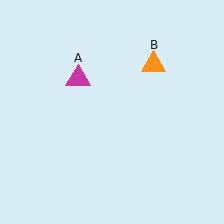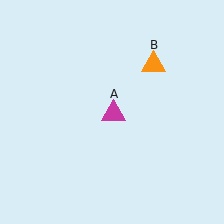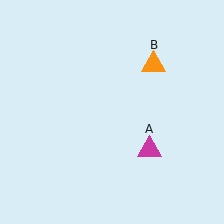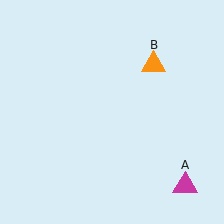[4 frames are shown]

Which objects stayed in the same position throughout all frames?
Orange triangle (object B) remained stationary.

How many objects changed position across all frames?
1 object changed position: magenta triangle (object A).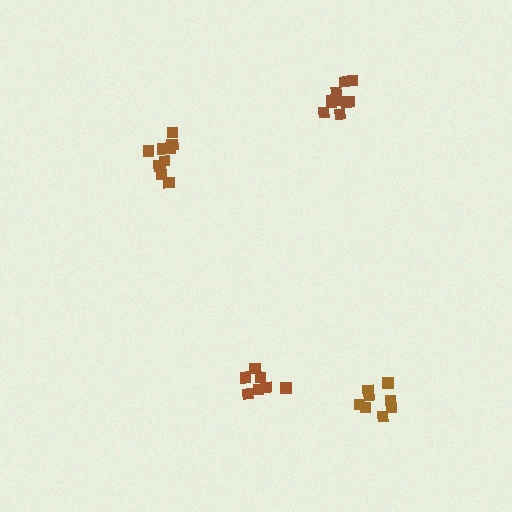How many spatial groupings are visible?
There are 4 spatial groupings.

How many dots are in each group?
Group 1: 8 dots, Group 2: 10 dots, Group 3: 7 dots, Group 4: 10 dots (35 total).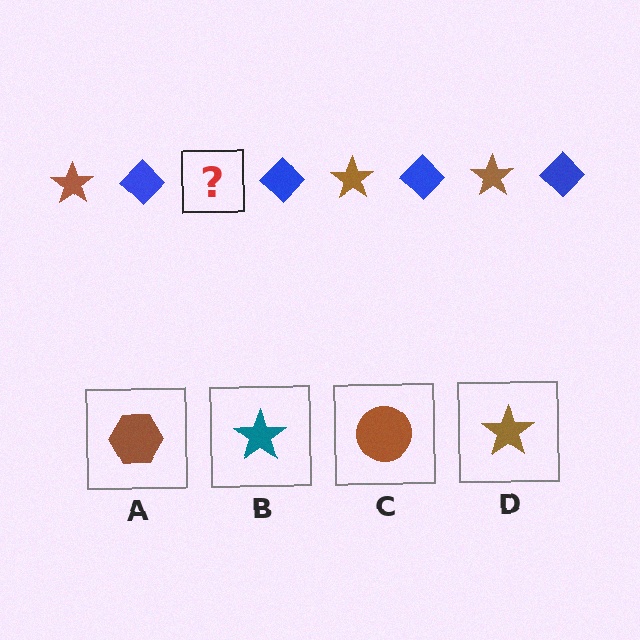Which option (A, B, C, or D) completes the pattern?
D.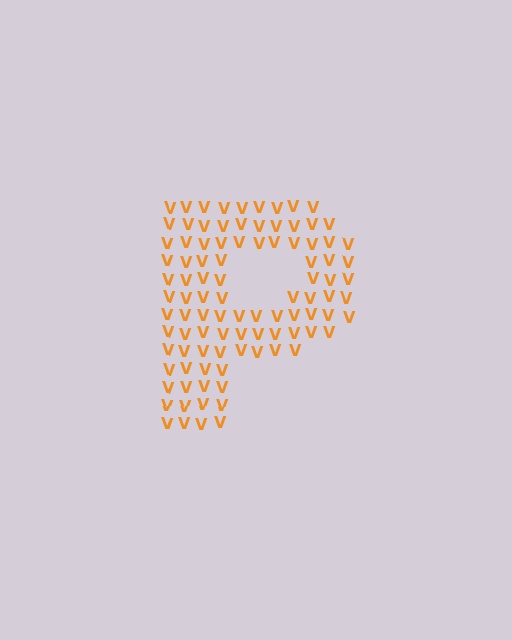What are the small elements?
The small elements are letter V's.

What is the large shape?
The large shape is the letter P.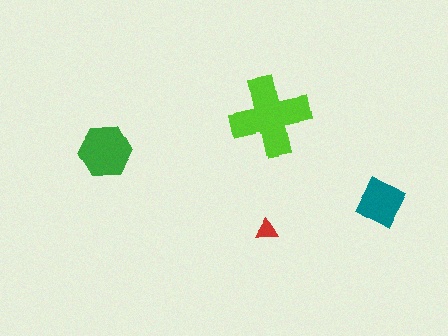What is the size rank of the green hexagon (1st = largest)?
2nd.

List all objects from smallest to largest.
The red triangle, the teal diamond, the green hexagon, the lime cross.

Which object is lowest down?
The red triangle is bottommost.